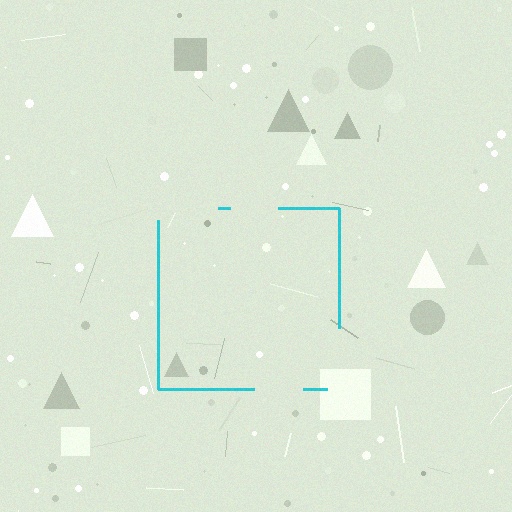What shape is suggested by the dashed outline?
The dashed outline suggests a square.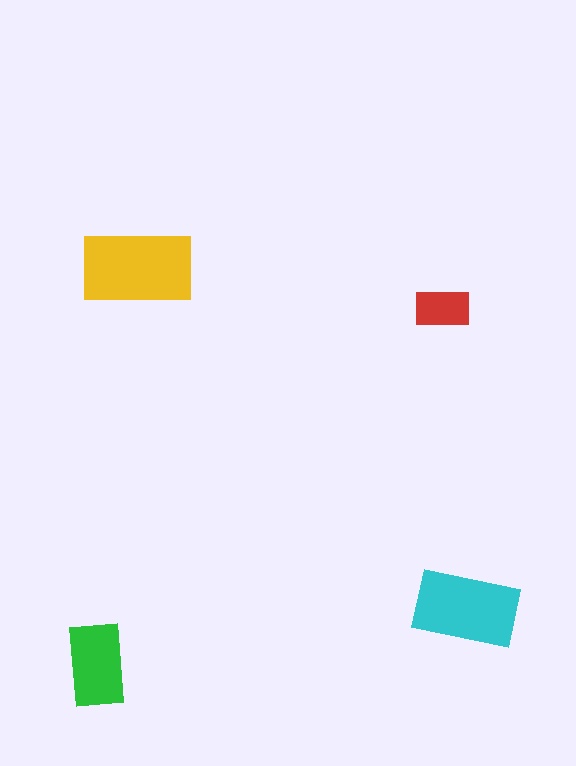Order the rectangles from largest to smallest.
the yellow one, the cyan one, the green one, the red one.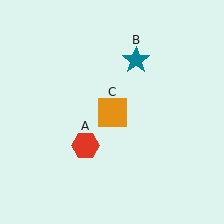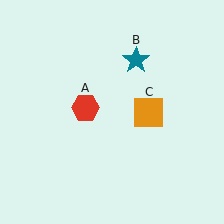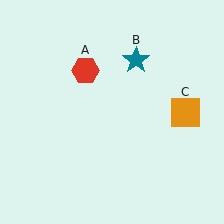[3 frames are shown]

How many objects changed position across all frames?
2 objects changed position: red hexagon (object A), orange square (object C).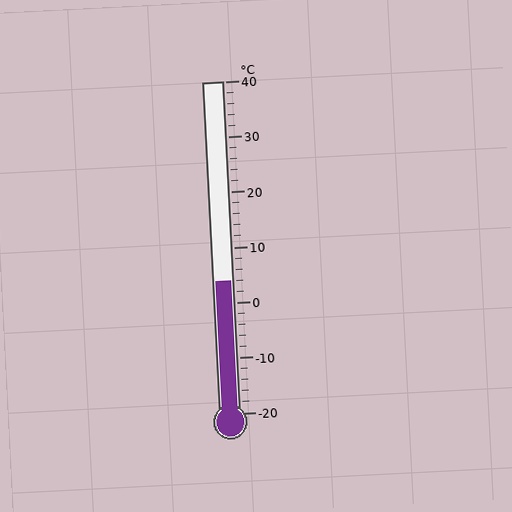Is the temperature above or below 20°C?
The temperature is below 20°C.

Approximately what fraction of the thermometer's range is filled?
The thermometer is filled to approximately 40% of its range.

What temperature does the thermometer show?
The thermometer shows approximately 4°C.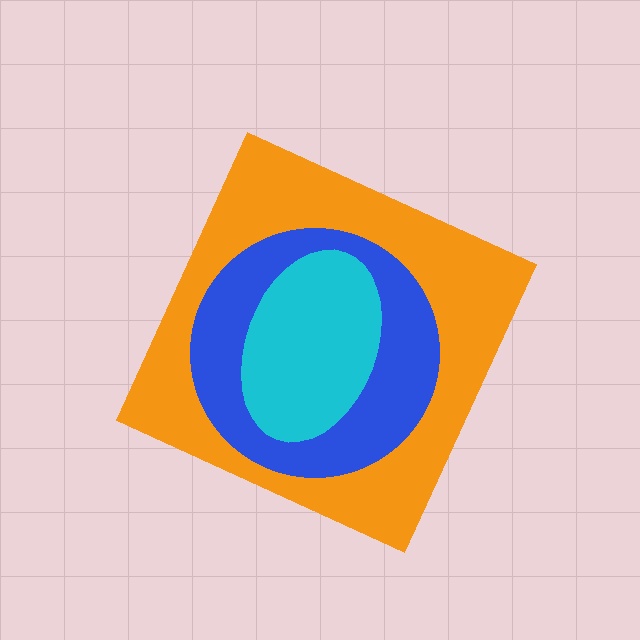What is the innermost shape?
The cyan ellipse.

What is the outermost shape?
The orange diamond.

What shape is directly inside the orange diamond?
The blue circle.